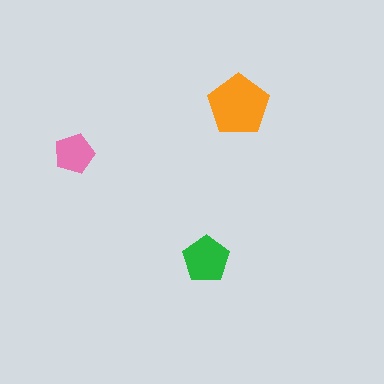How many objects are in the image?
There are 3 objects in the image.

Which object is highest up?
The orange pentagon is topmost.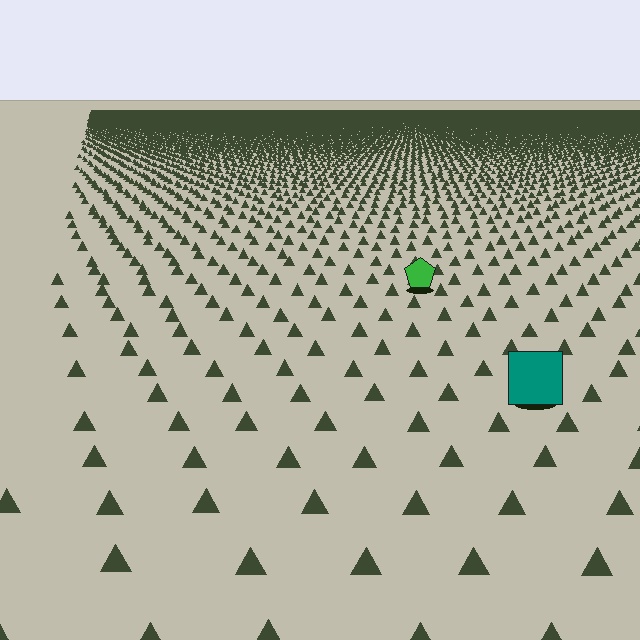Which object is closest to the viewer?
The teal square is closest. The texture marks near it are larger and more spread out.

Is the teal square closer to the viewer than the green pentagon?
Yes. The teal square is closer — you can tell from the texture gradient: the ground texture is coarser near it.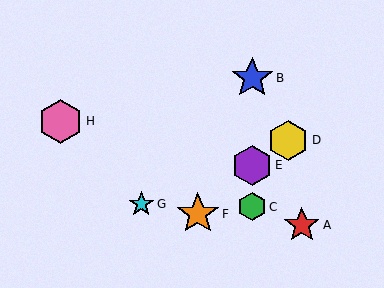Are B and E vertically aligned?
Yes, both are at x≈252.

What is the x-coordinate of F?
Object F is at x≈198.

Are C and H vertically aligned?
No, C is at x≈252 and H is at x≈61.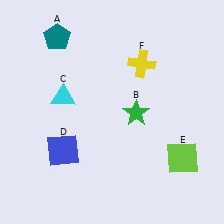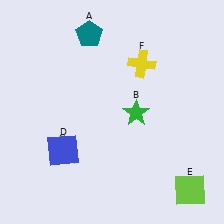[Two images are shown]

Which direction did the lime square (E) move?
The lime square (E) moved down.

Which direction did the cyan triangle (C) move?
The cyan triangle (C) moved down.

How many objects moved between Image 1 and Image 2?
3 objects moved between the two images.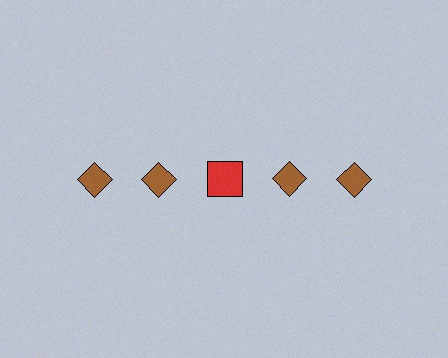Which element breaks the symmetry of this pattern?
The red square in the top row, center column breaks the symmetry. All other shapes are brown diamonds.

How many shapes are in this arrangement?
There are 5 shapes arranged in a grid pattern.